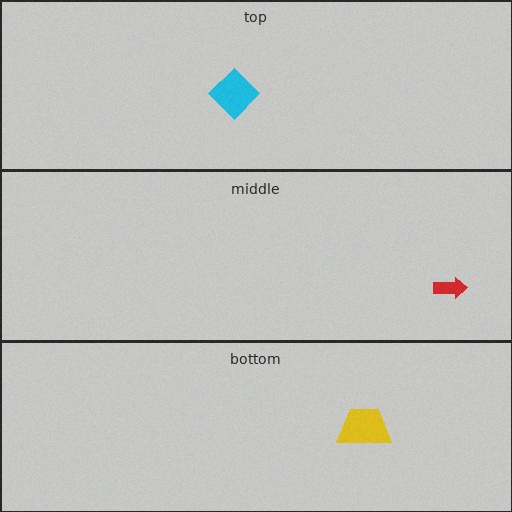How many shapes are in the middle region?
1.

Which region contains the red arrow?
The middle region.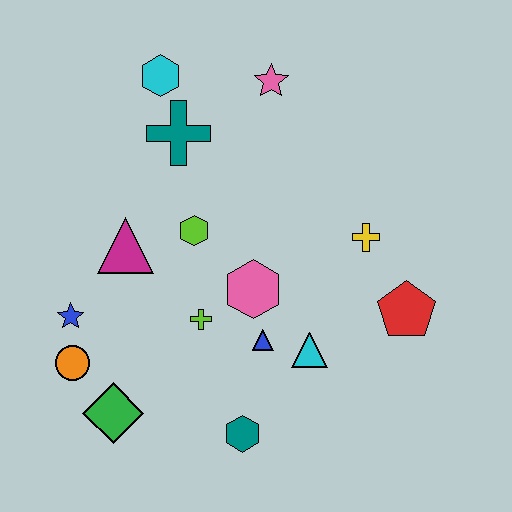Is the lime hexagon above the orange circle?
Yes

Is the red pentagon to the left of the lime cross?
No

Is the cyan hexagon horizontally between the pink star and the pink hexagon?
No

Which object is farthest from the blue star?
The red pentagon is farthest from the blue star.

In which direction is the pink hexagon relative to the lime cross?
The pink hexagon is to the right of the lime cross.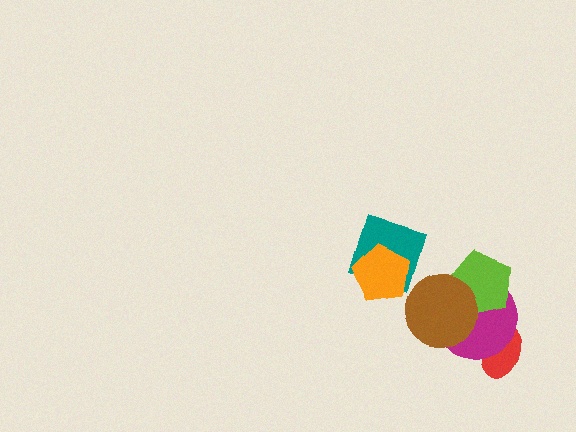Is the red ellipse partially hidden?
Yes, it is partially covered by another shape.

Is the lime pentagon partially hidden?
Yes, it is partially covered by another shape.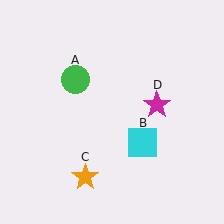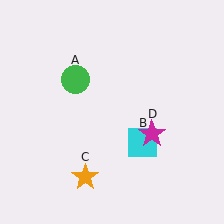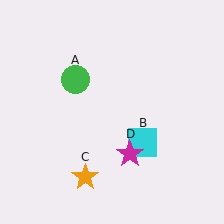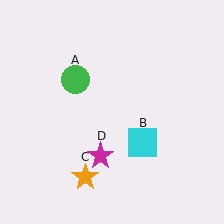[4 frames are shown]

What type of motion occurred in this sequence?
The magenta star (object D) rotated clockwise around the center of the scene.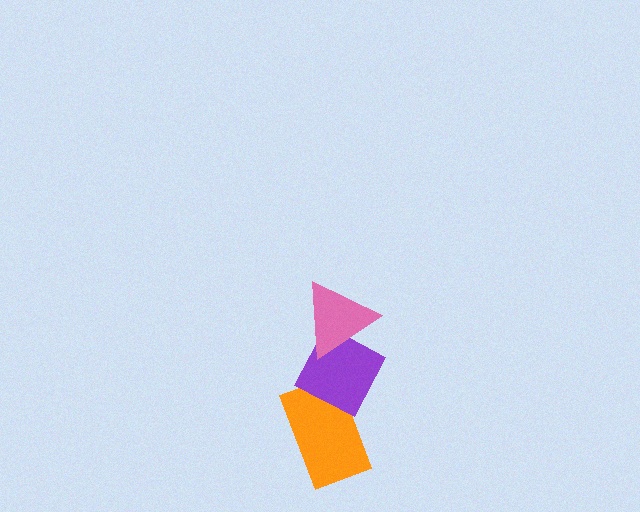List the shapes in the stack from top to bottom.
From top to bottom: the pink triangle, the purple diamond, the orange rectangle.